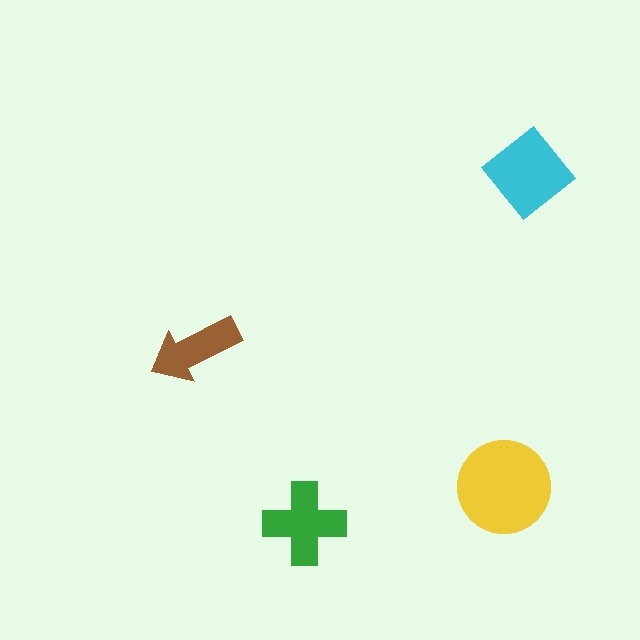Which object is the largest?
The yellow circle.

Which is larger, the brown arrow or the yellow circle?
The yellow circle.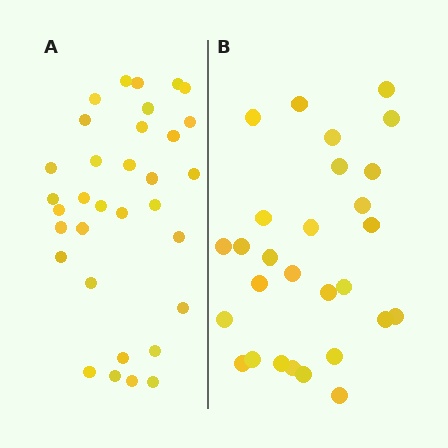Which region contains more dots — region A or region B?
Region A (the left region) has more dots.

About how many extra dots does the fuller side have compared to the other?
Region A has about 5 more dots than region B.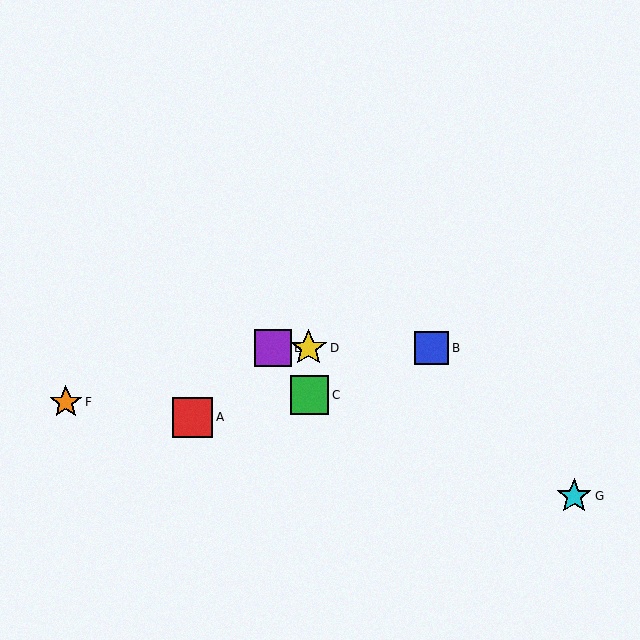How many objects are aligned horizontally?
3 objects (B, D, E) are aligned horizontally.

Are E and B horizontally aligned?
Yes, both are at y≈348.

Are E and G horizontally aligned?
No, E is at y≈348 and G is at y≈496.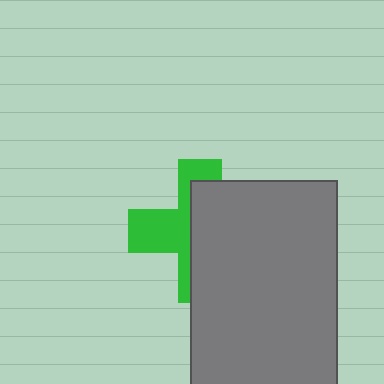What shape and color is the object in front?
The object in front is a gray rectangle.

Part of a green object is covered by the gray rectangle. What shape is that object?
It is a cross.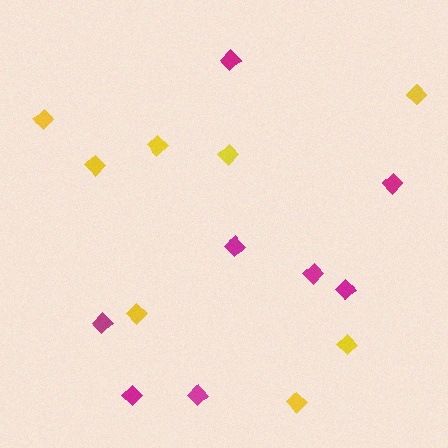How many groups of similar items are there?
There are 2 groups: one group of magenta diamonds (8) and one group of yellow diamonds (8).